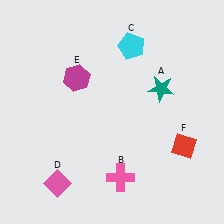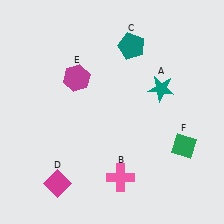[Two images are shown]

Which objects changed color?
C changed from cyan to teal. D changed from pink to magenta. F changed from red to green.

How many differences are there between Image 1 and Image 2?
There are 3 differences between the two images.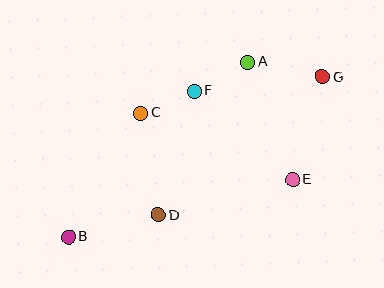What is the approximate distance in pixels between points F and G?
The distance between F and G is approximately 129 pixels.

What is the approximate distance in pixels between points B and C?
The distance between B and C is approximately 143 pixels.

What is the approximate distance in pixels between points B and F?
The distance between B and F is approximately 192 pixels.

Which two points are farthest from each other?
Points B and G are farthest from each other.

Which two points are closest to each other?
Points C and F are closest to each other.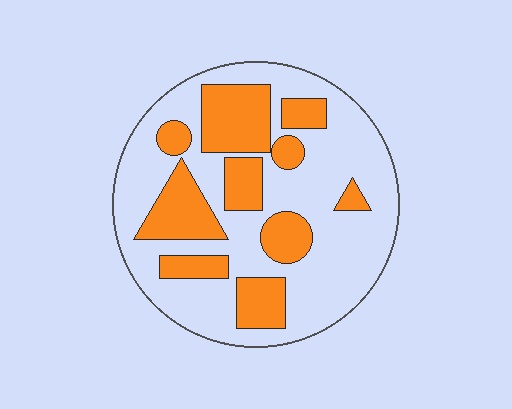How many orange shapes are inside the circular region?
10.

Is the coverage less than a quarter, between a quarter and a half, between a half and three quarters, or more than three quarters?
Between a quarter and a half.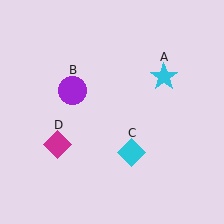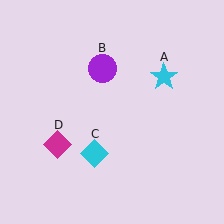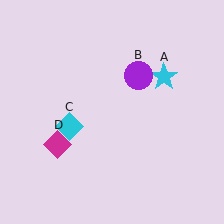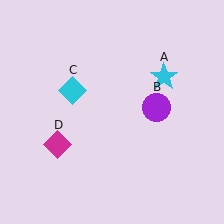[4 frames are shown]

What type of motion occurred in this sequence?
The purple circle (object B), cyan diamond (object C) rotated clockwise around the center of the scene.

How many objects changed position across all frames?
2 objects changed position: purple circle (object B), cyan diamond (object C).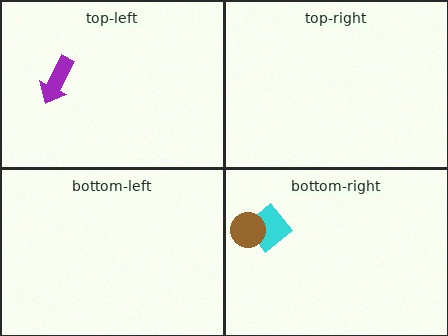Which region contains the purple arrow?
The top-left region.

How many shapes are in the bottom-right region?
2.